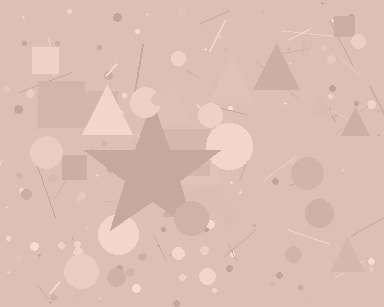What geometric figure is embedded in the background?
A star is embedded in the background.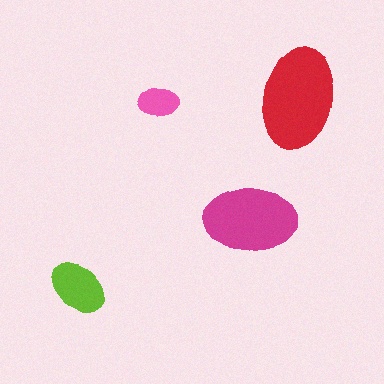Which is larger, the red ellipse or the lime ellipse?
The red one.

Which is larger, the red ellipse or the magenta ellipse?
The red one.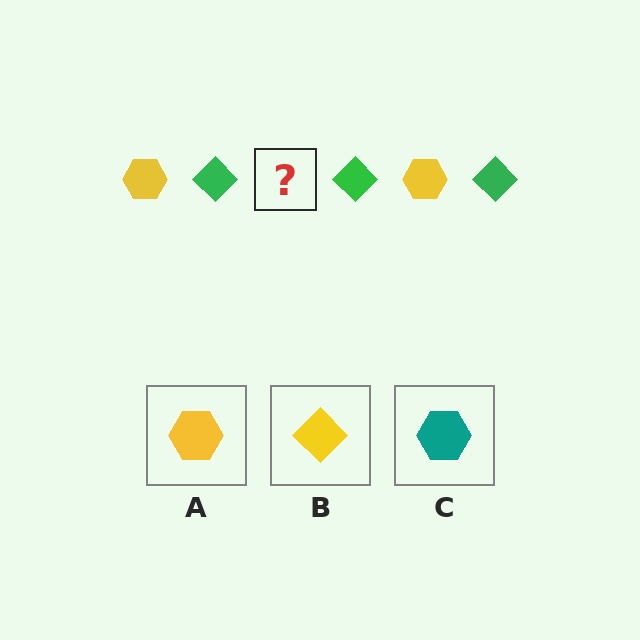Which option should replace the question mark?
Option A.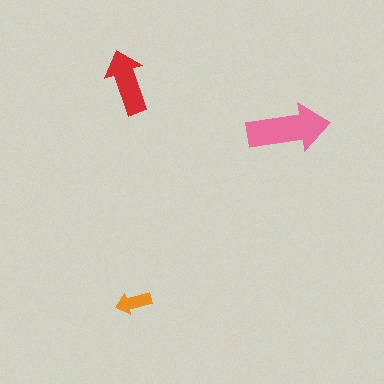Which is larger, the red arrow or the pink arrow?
The pink one.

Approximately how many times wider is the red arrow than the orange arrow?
About 2 times wider.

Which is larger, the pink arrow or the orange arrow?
The pink one.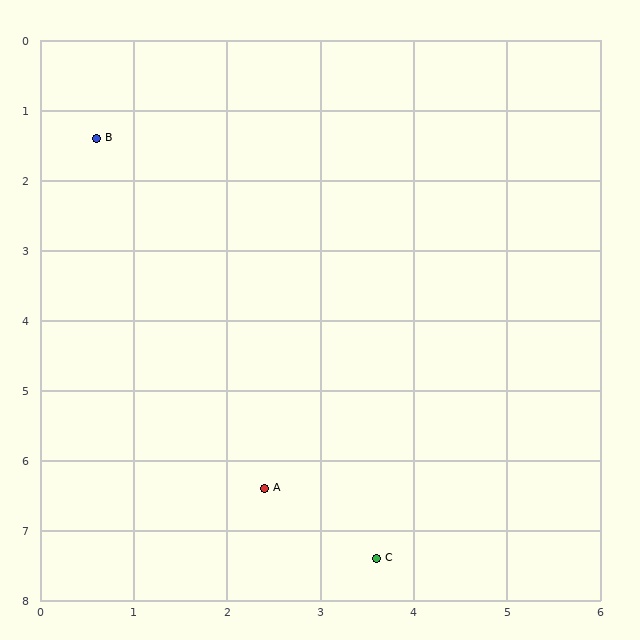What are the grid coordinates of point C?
Point C is at approximately (3.6, 7.4).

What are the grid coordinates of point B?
Point B is at approximately (0.6, 1.4).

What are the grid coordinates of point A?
Point A is at approximately (2.4, 6.4).